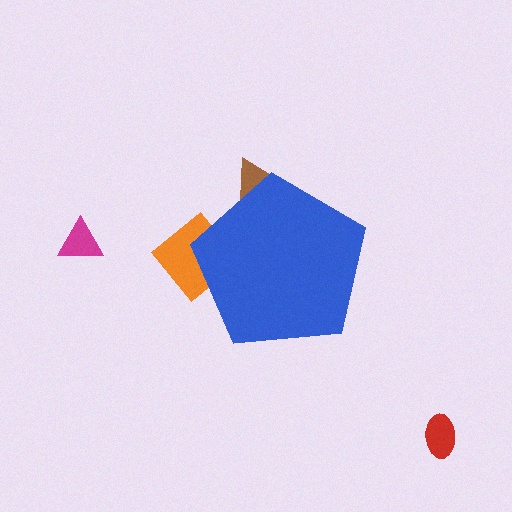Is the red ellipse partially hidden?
No, the red ellipse is fully visible.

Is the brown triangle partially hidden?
Yes, the brown triangle is partially hidden behind the blue pentagon.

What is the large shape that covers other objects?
A blue pentagon.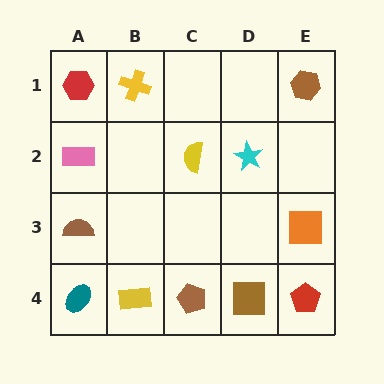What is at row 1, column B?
A yellow cross.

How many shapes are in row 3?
2 shapes.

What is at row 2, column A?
A pink rectangle.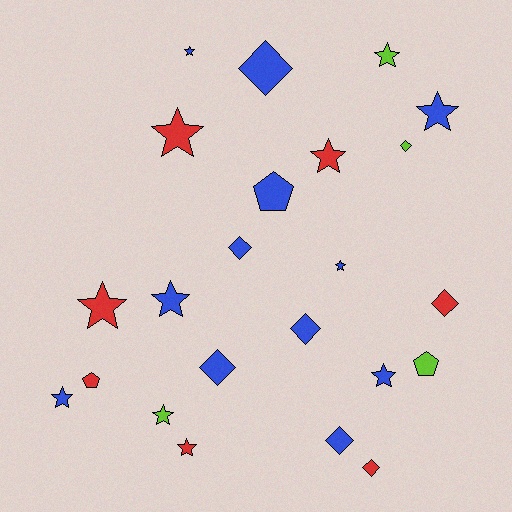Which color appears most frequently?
Blue, with 12 objects.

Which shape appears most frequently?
Star, with 12 objects.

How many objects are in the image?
There are 23 objects.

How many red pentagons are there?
There is 1 red pentagon.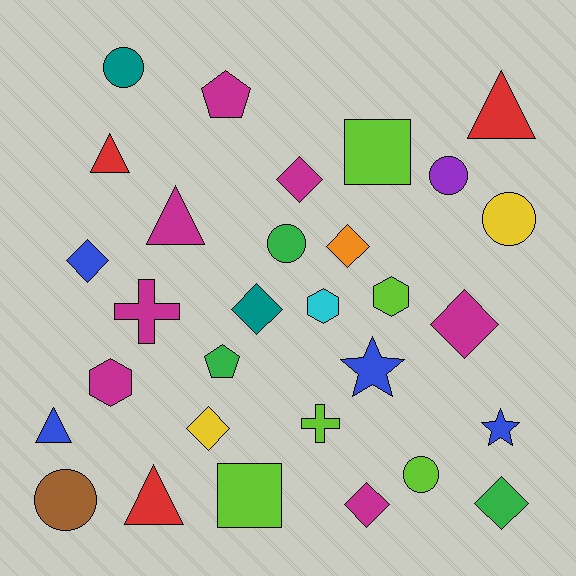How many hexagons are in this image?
There are 3 hexagons.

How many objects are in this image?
There are 30 objects.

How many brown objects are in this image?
There is 1 brown object.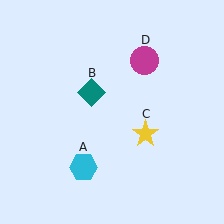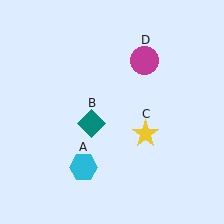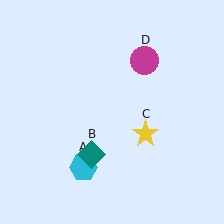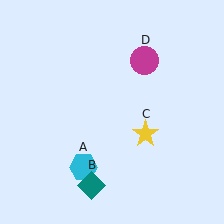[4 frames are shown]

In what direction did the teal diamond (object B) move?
The teal diamond (object B) moved down.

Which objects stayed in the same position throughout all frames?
Cyan hexagon (object A) and yellow star (object C) and magenta circle (object D) remained stationary.